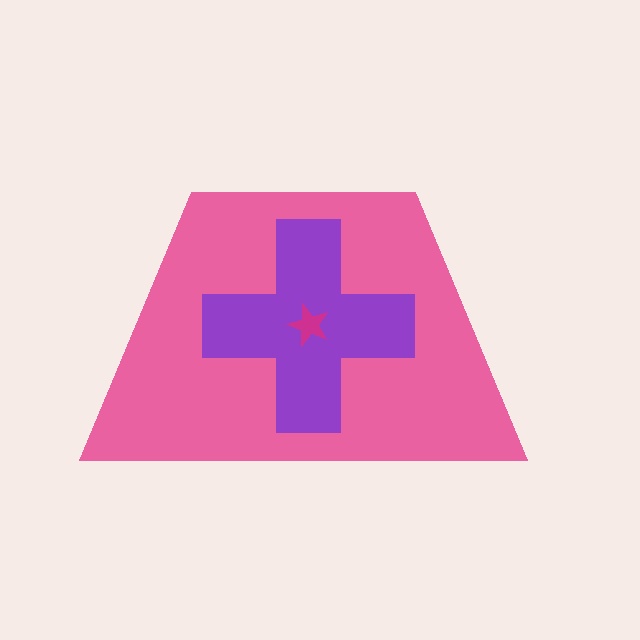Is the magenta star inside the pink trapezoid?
Yes.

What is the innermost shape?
The magenta star.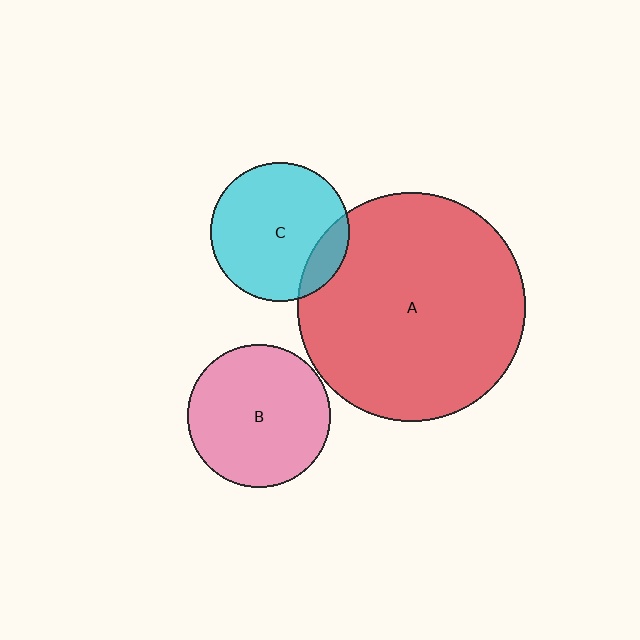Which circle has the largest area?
Circle A (red).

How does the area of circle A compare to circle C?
Approximately 2.7 times.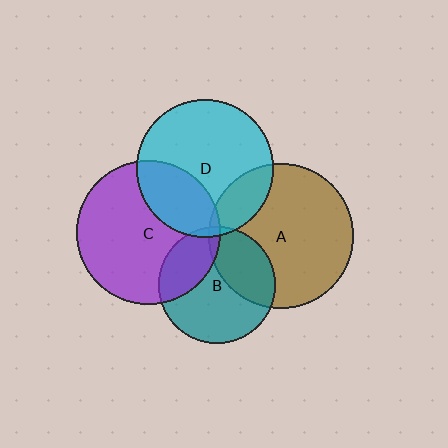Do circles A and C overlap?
Yes.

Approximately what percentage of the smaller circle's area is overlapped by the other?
Approximately 5%.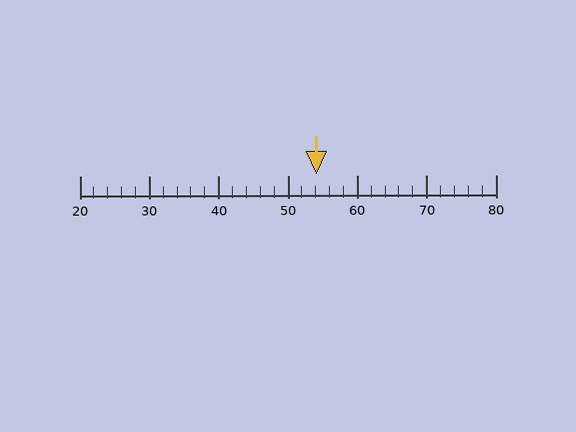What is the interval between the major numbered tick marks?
The major tick marks are spaced 10 units apart.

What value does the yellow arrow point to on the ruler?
The yellow arrow points to approximately 54.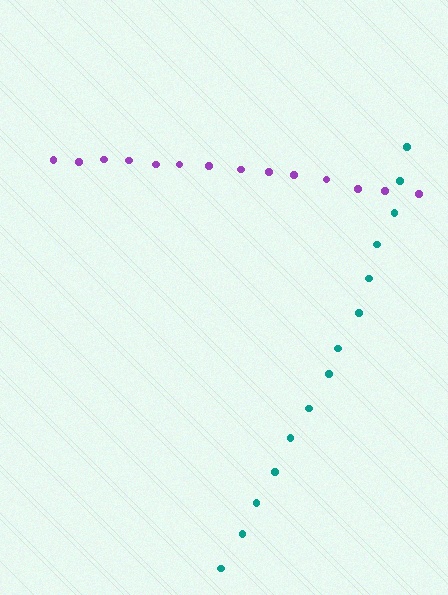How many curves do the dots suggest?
There are 2 distinct paths.